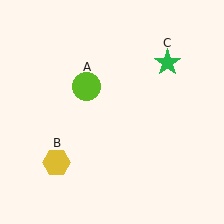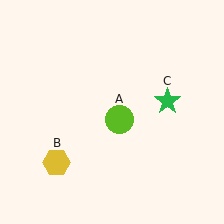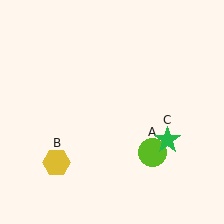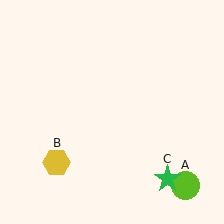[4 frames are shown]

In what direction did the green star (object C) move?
The green star (object C) moved down.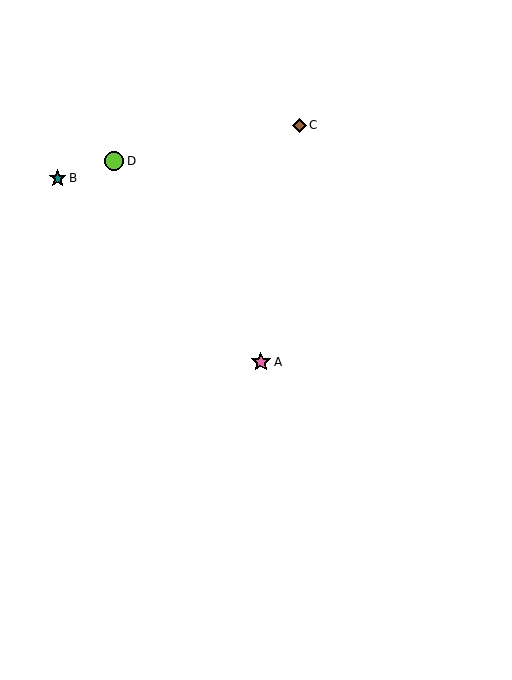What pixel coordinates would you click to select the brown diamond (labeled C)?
Click at (299, 125) to select the brown diamond C.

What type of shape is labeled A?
Shape A is a pink star.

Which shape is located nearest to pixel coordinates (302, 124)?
The brown diamond (labeled C) at (299, 125) is nearest to that location.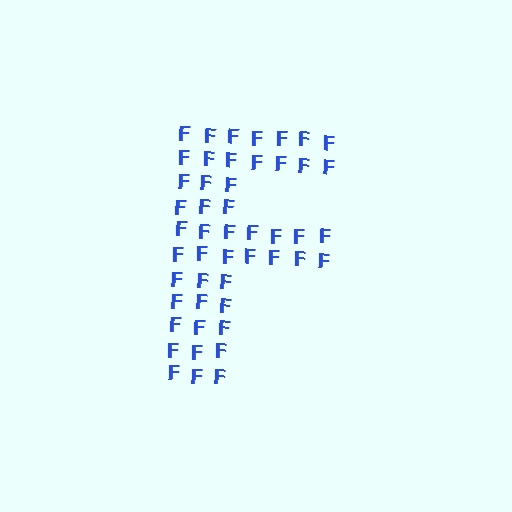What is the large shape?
The large shape is the letter F.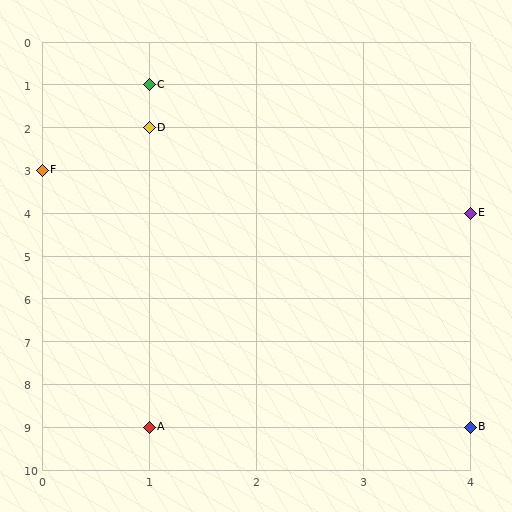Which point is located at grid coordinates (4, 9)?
Point B is at (4, 9).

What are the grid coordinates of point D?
Point D is at grid coordinates (1, 2).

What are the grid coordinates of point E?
Point E is at grid coordinates (4, 4).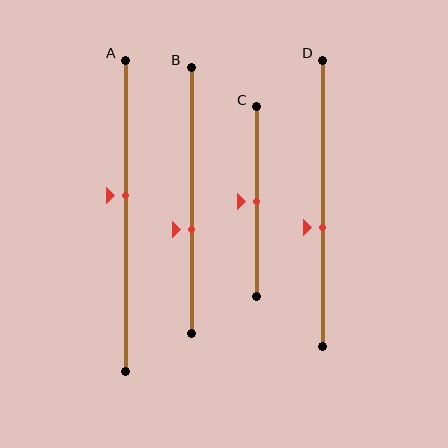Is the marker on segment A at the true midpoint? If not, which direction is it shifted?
No, the marker on segment A is shifted upward by about 7% of the segment length.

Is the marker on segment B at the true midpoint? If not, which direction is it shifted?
No, the marker on segment B is shifted downward by about 11% of the segment length.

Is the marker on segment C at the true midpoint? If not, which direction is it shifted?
Yes, the marker on segment C is at the true midpoint.